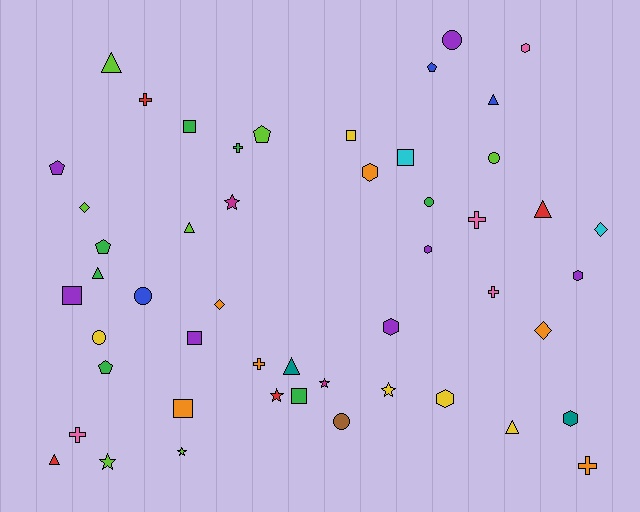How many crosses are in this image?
There are 7 crosses.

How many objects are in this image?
There are 50 objects.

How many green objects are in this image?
There are 7 green objects.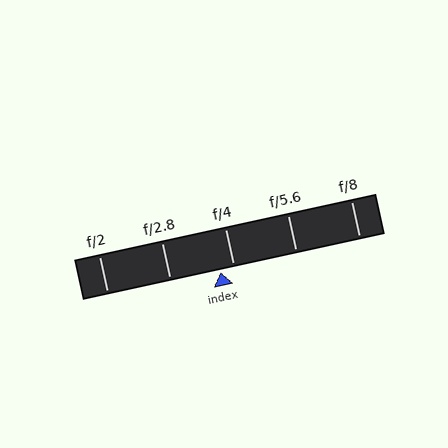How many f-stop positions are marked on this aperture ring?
There are 5 f-stop positions marked.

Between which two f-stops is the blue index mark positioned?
The index mark is between f/2.8 and f/4.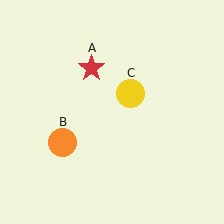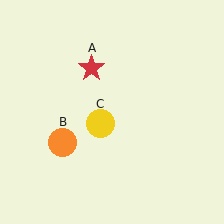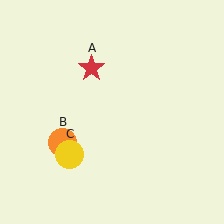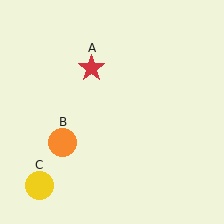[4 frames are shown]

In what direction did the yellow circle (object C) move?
The yellow circle (object C) moved down and to the left.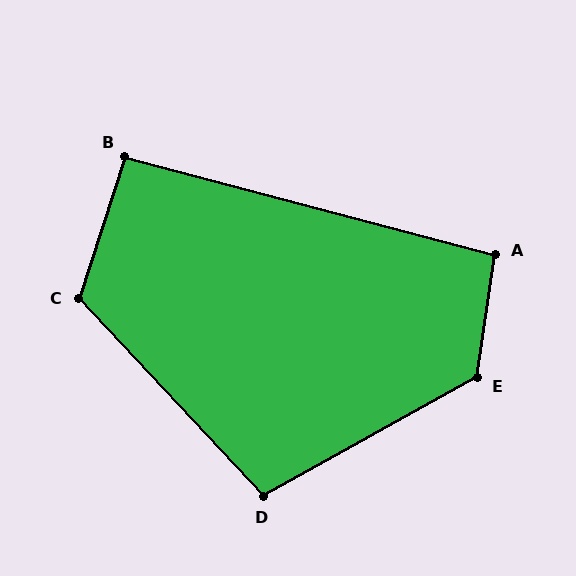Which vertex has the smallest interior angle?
B, at approximately 93 degrees.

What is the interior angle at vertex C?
Approximately 119 degrees (obtuse).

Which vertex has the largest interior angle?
E, at approximately 127 degrees.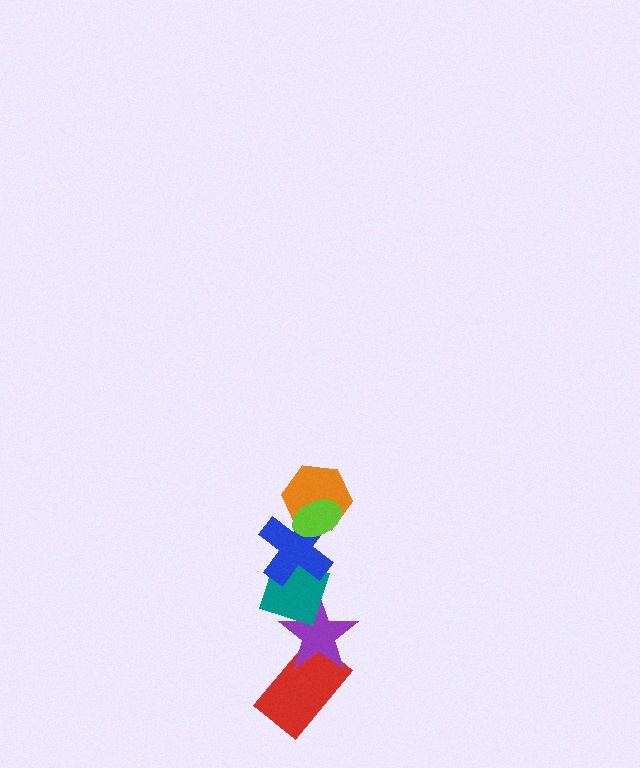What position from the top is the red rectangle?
The red rectangle is 6th from the top.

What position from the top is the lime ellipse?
The lime ellipse is 1st from the top.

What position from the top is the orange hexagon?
The orange hexagon is 2nd from the top.